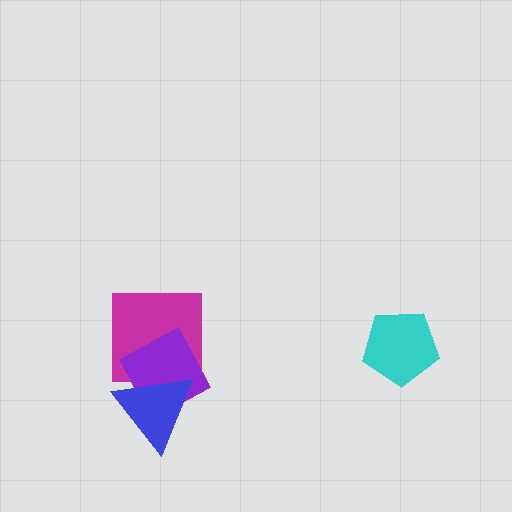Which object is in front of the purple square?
The blue triangle is in front of the purple square.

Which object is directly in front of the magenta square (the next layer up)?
The purple square is directly in front of the magenta square.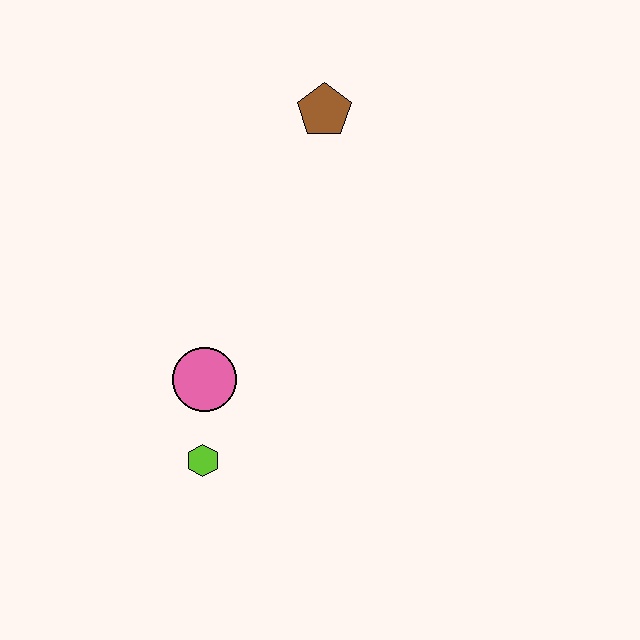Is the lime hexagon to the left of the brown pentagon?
Yes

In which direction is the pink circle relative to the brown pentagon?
The pink circle is below the brown pentagon.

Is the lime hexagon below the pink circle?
Yes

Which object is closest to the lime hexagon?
The pink circle is closest to the lime hexagon.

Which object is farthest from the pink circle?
The brown pentagon is farthest from the pink circle.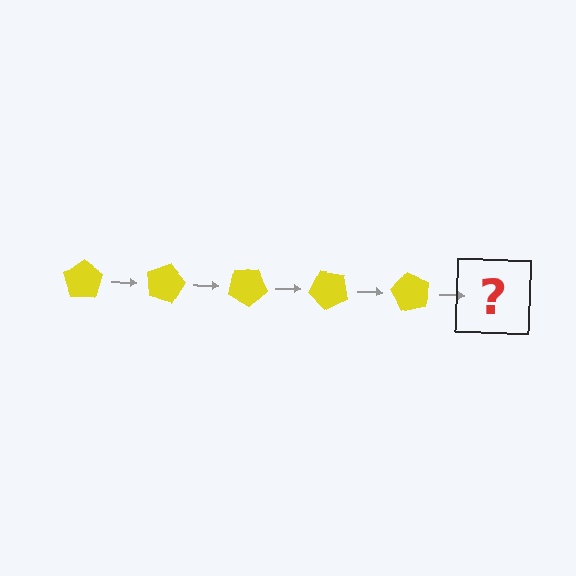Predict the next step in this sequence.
The next step is a yellow pentagon rotated 75 degrees.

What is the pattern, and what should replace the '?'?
The pattern is that the pentagon rotates 15 degrees each step. The '?' should be a yellow pentagon rotated 75 degrees.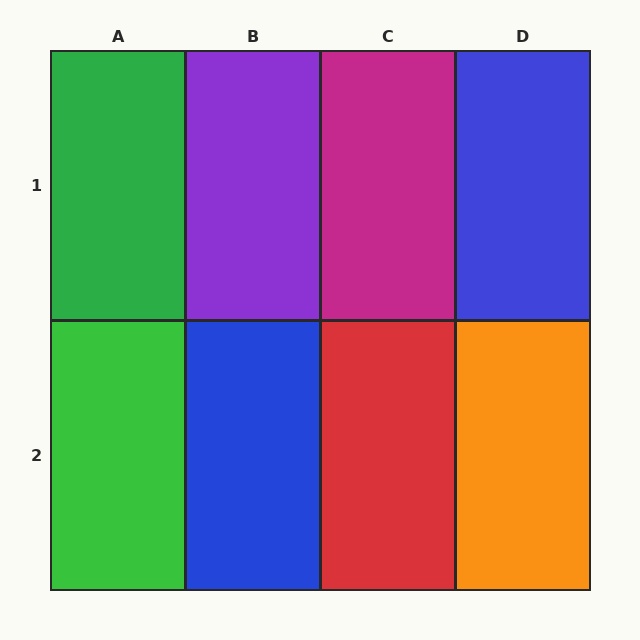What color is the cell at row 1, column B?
Purple.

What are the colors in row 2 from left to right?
Green, blue, red, orange.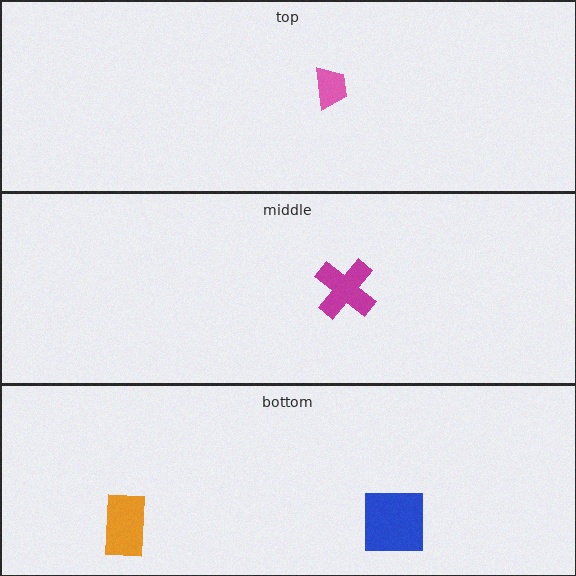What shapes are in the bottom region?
The blue square, the orange rectangle.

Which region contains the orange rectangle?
The bottom region.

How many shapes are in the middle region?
1.